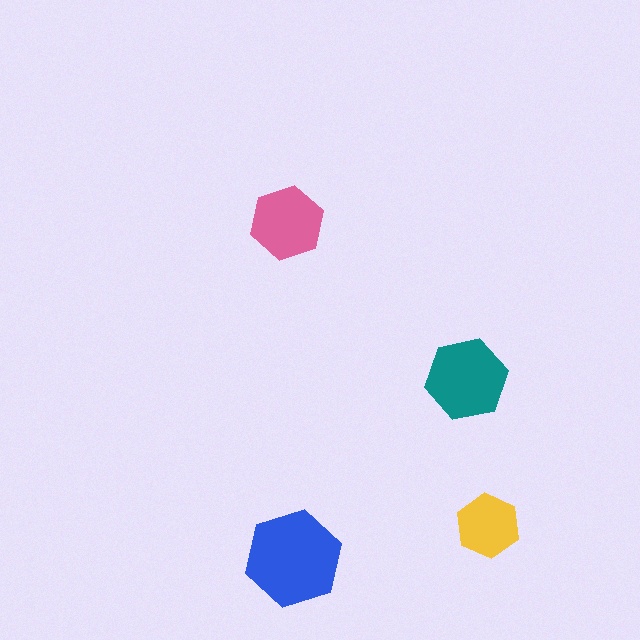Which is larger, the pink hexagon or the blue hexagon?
The blue one.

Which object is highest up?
The pink hexagon is topmost.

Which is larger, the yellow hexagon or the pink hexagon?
The pink one.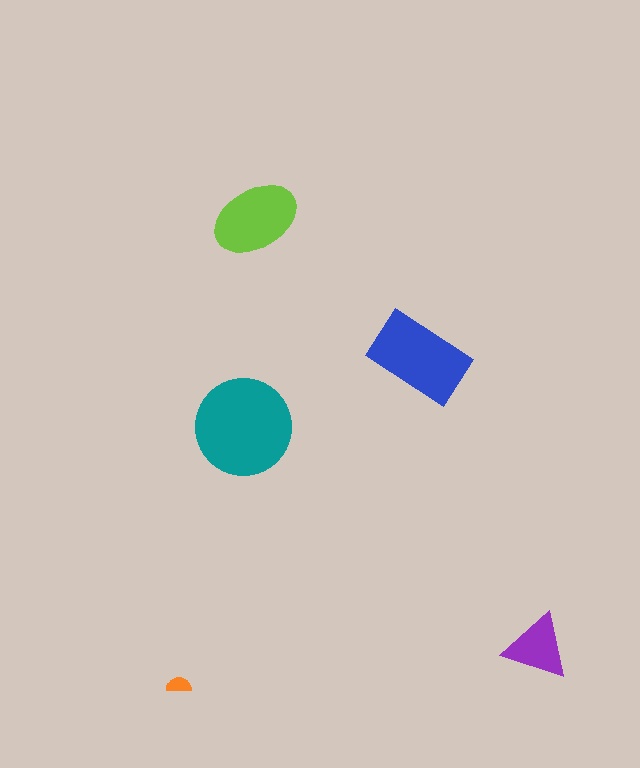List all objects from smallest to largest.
The orange semicircle, the purple triangle, the lime ellipse, the blue rectangle, the teal circle.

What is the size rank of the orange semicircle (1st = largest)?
5th.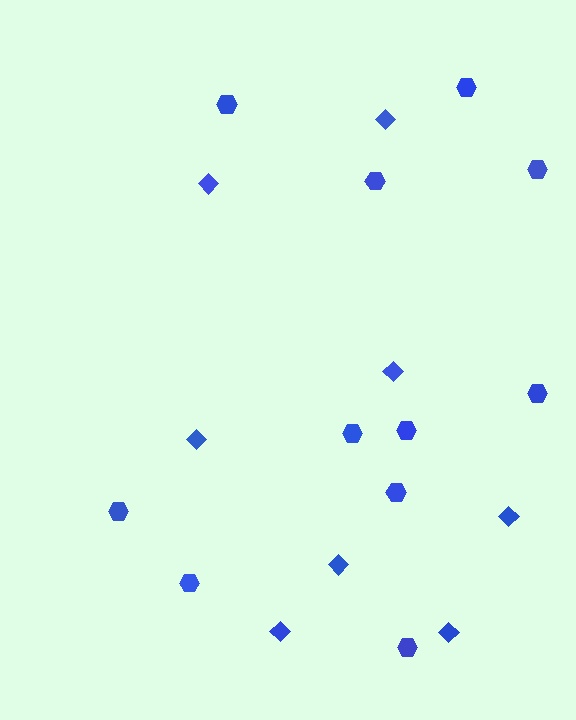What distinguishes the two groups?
There are 2 groups: one group of diamonds (8) and one group of hexagons (11).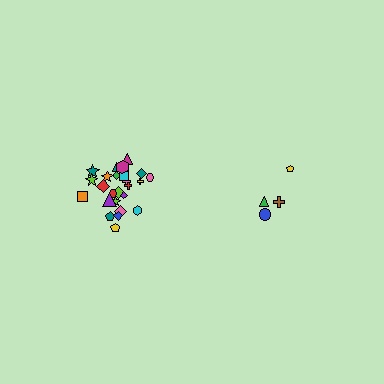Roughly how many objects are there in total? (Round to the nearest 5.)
Roughly 30 objects in total.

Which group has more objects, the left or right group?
The left group.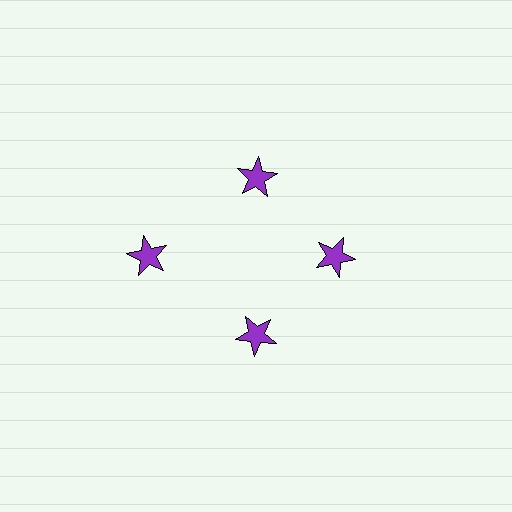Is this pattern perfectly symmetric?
No. The 4 purple stars are arranged in a ring, but one element near the 9 o'clock position is pushed outward from the center, breaking the 4-fold rotational symmetry.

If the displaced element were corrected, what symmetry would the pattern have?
It would have 4-fold rotational symmetry — the pattern would map onto itself every 90 degrees.